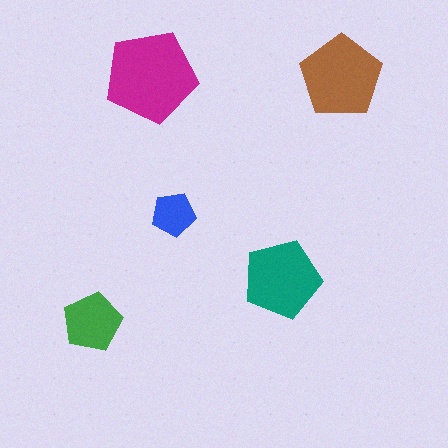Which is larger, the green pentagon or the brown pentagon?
The brown one.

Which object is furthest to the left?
The green pentagon is leftmost.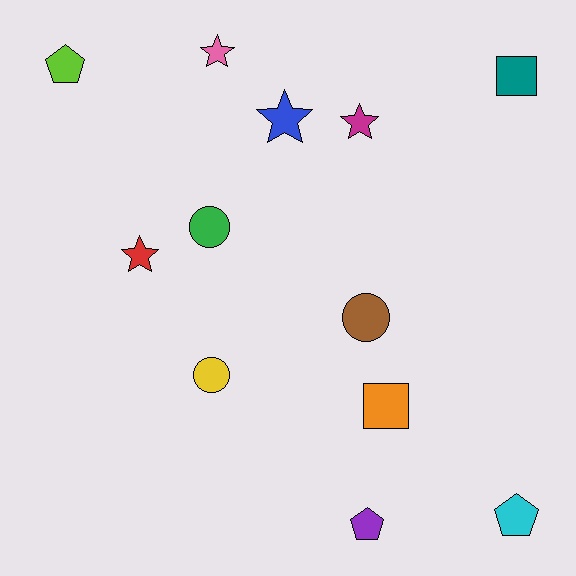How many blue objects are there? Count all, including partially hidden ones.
There is 1 blue object.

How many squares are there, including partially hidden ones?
There are 2 squares.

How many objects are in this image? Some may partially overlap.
There are 12 objects.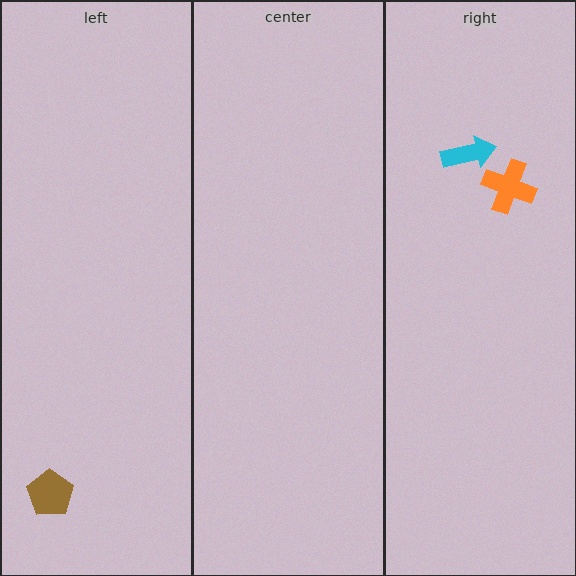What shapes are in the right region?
The orange cross, the cyan arrow.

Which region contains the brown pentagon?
The left region.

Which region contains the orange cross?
The right region.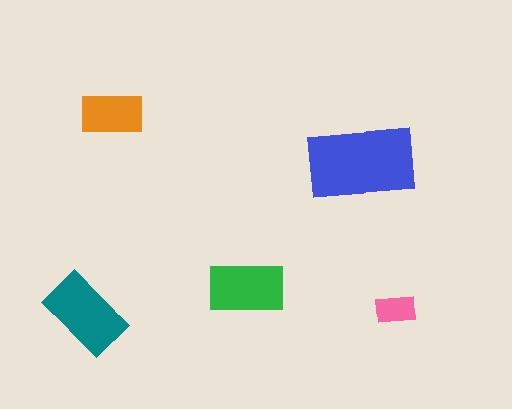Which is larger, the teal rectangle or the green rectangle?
The teal one.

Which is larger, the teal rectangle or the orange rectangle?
The teal one.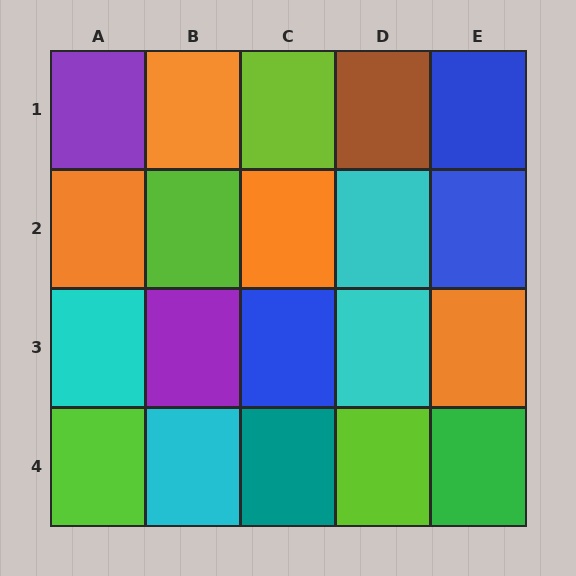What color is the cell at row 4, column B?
Cyan.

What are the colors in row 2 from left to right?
Orange, lime, orange, cyan, blue.